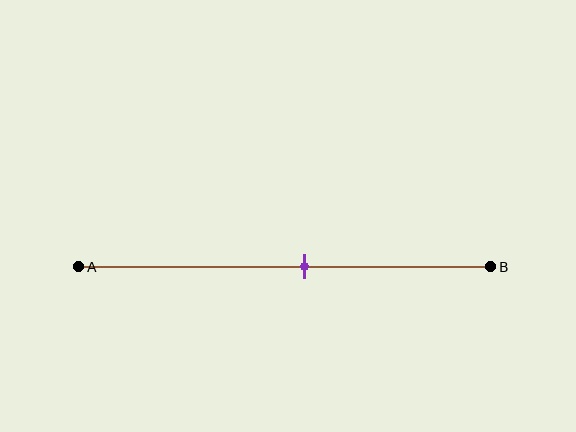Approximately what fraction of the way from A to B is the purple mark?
The purple mark is approximately 55% of the way from A to B.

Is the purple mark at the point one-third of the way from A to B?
No, the mark is at about 55% from A, not at the 33% one-third point.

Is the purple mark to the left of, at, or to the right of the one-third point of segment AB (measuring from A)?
The purple mark is to the right of the one-third point of segment AB.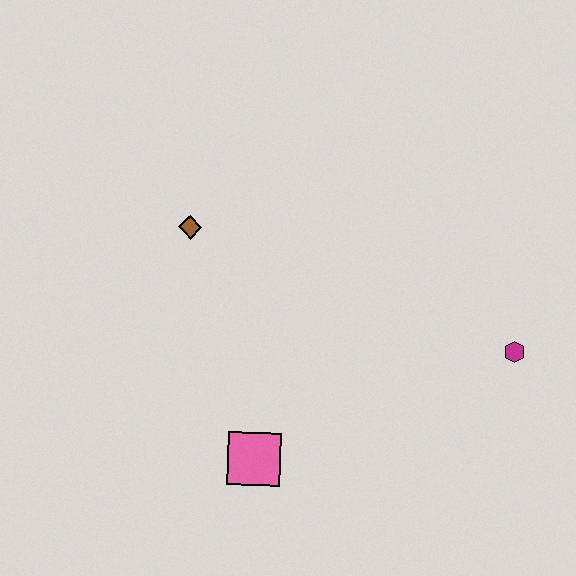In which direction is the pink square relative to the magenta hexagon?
The pink square is to the left of the magenta hexagon.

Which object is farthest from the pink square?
The magenta hexagon is farthest from the pink square.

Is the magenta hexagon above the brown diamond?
No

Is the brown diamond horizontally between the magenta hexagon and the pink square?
No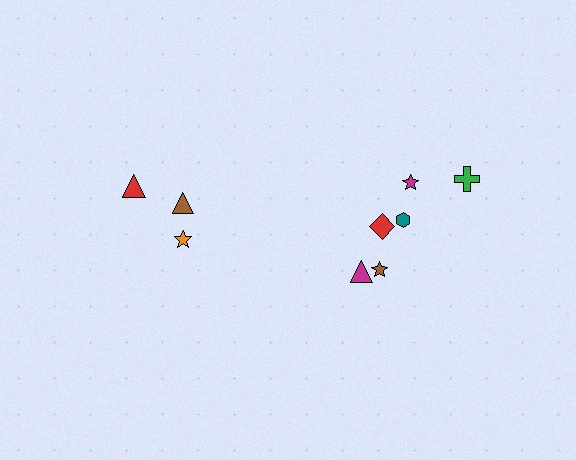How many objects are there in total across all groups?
There are 9 objects.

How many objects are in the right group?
There are 6 objects.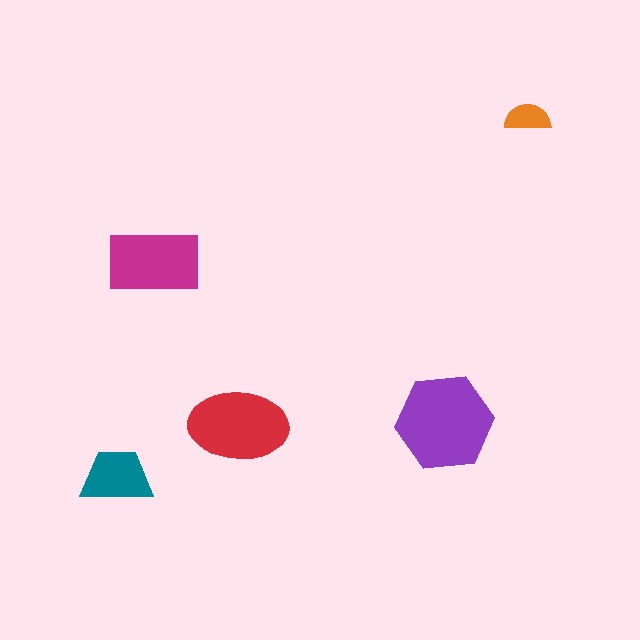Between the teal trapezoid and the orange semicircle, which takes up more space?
The teal trapezoid.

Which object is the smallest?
The orange semicircle.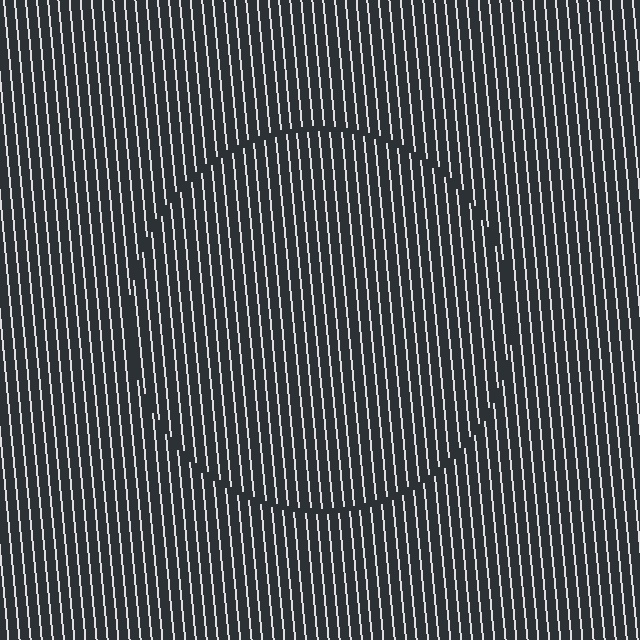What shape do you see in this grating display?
An illusory circle. The interior of the shape contains the same grating, shifted by half a period — the contour is defined by the phase discontinuity where line-ends from the inner and outer gratings abut.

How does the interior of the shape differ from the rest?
The interior of the shape contains the same grating, shifted by half a period — the contour is defined by the phase discontinuity where line-ends from the inner and outer gratings abut.